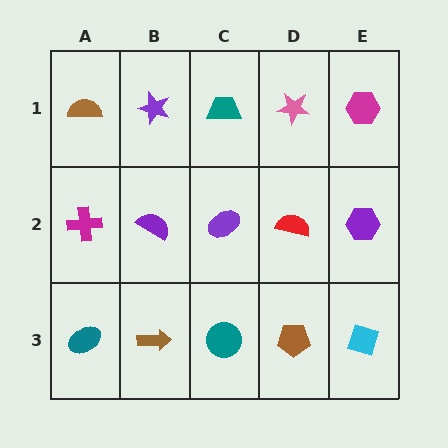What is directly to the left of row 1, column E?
A pink star.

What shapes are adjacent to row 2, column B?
A purple star (row 1, column B), a brown arrow (row 3, column B), a magenta cross (row 2, column A), a purple ellipse (row 2, column C).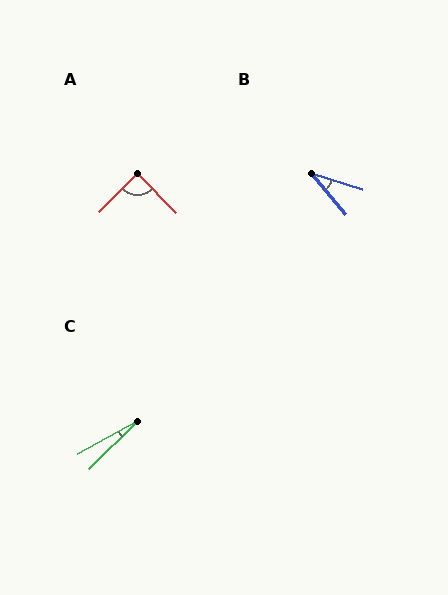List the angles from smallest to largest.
C (15°), B (32°), A (89°).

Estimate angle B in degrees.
Approximately 32 degrees.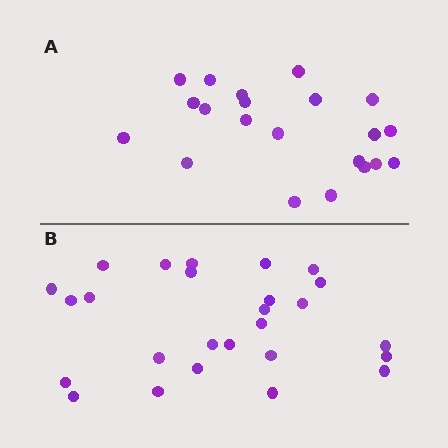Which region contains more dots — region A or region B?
Region B (the bottom region) has more dots.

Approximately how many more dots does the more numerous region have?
Region B has about 5 more dots than region A.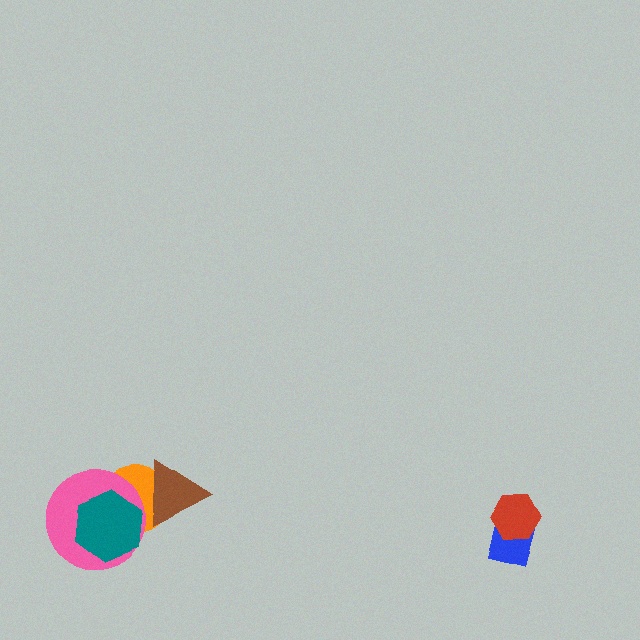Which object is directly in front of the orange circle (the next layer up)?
The pink circle is directly in front of the orange circle.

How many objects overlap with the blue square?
1 object overlaps with the blue square.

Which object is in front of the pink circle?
The teal hexagon is in front of the pink circle.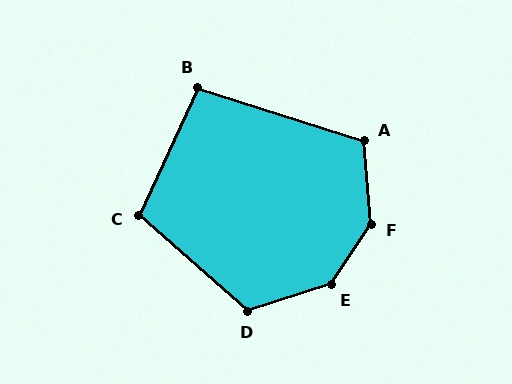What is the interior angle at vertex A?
Approximately 112 degrees (obtuse).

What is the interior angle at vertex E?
Approximately 141 degrees (obtuse).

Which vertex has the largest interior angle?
F, at approximately 142 degrees.